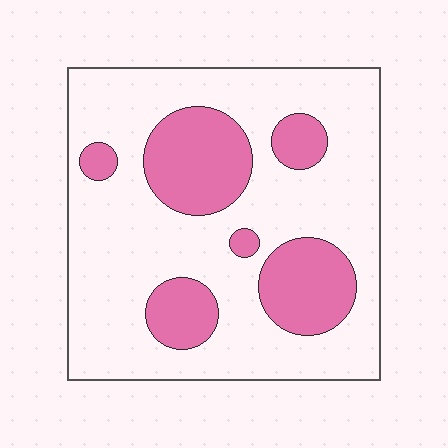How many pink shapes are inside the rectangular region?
6.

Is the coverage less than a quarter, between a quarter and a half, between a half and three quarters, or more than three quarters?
Between a quarter and a half.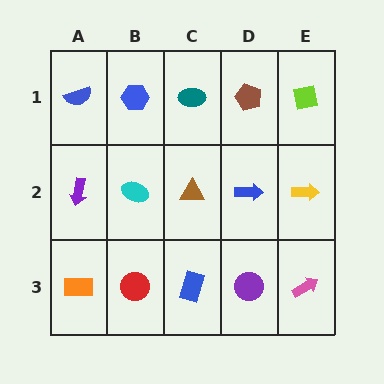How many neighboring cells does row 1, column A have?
2.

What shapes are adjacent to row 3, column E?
A yellow arrow (row 2, column E), a purple circle (row 3, column D).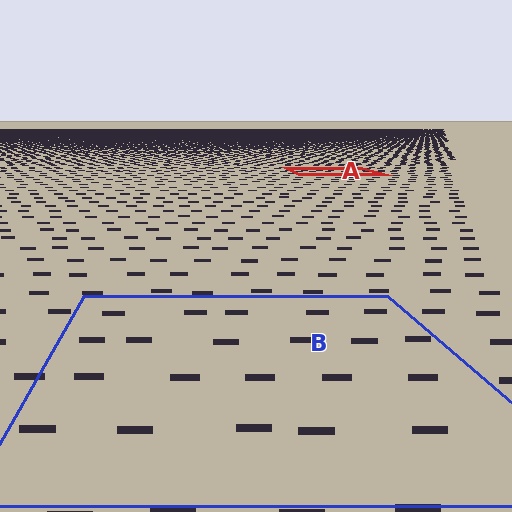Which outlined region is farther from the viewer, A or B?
Region A is farther from the viewer — the texture elements inside it appear smaller and more densely packed.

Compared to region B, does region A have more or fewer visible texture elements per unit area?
Region A has more texture elements per unit area — they are packed more densely because it is farther away.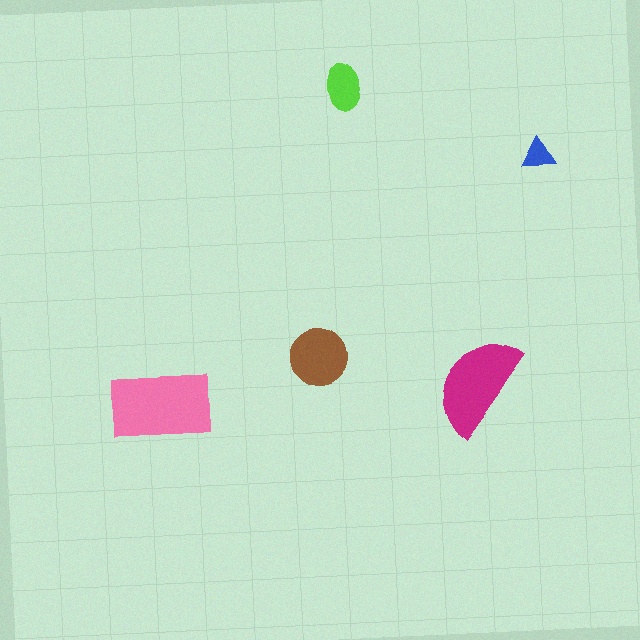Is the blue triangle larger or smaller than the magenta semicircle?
Smaller.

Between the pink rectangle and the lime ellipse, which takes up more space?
The pink rectangle.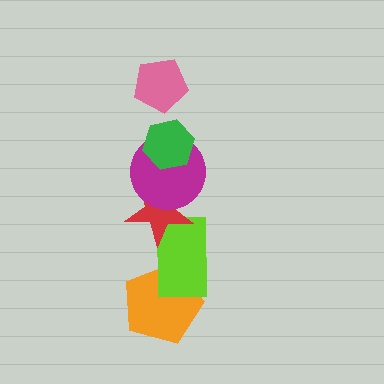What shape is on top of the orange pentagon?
The lime rectangle is on top of the orange pentagon.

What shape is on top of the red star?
The magenta circle is on top of the red star.